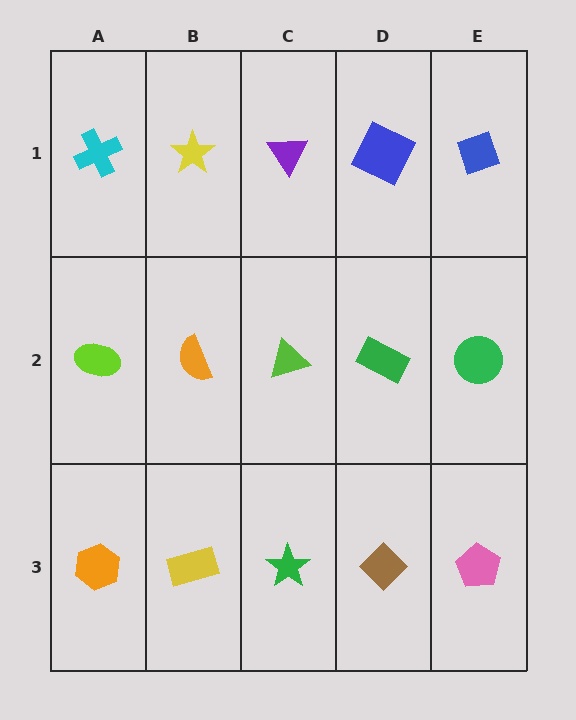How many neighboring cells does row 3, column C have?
3.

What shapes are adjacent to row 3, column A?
A lime ellipse (row 2, column A), a yellow rectangle (row 3, column B).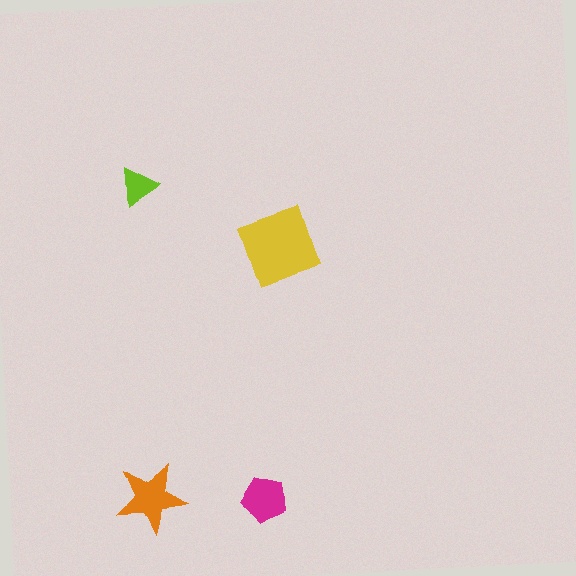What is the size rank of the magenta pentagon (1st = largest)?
3rd.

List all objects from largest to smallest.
The yellow diamond, the orange star, the magenta pentagon, the lime triangle.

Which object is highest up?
The lime triangle is topmost.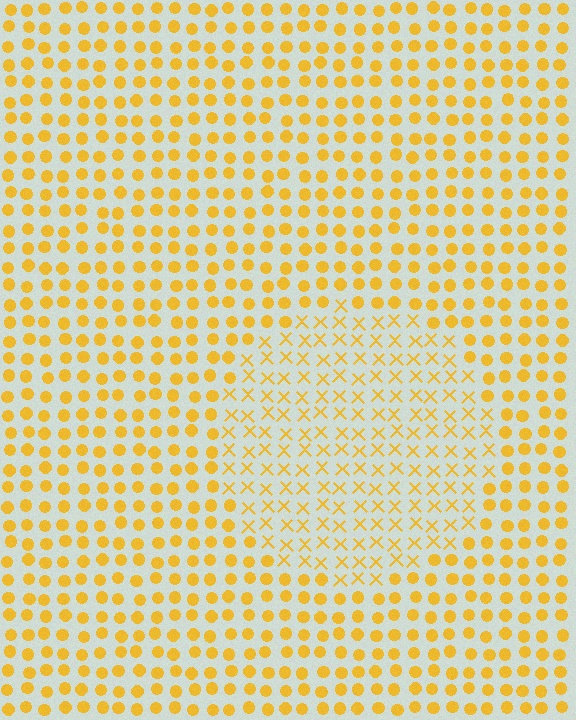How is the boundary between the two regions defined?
The boundary is defined by a change in element shape: X marks inside vs. circles outside. All elements share the same color and spacing.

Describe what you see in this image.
The image is filled with small yellow elements arranged in a uniform grid. A circle-shaped region contains X marks, while the surrounding area contains circles. The boundary is defined purely by the change in element shape.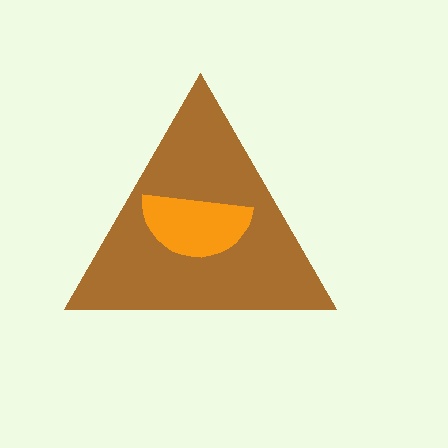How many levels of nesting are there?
2.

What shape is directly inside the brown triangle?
The orange semicircle.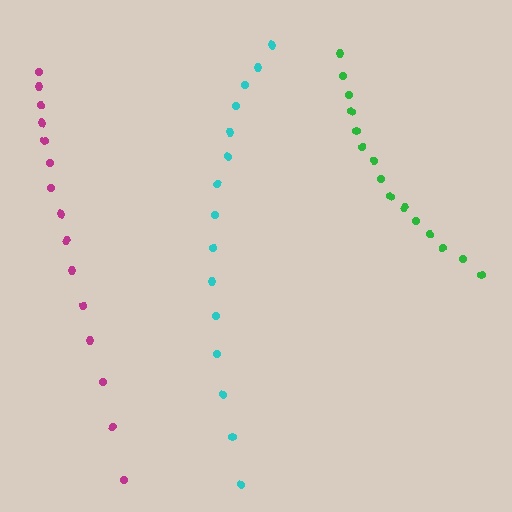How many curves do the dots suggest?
There are 3 distinct paths.